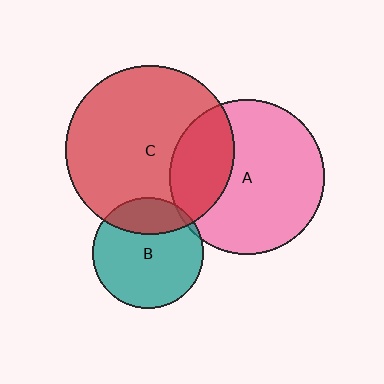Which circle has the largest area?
Circle C (red).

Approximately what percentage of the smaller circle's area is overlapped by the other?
Approximately 5%.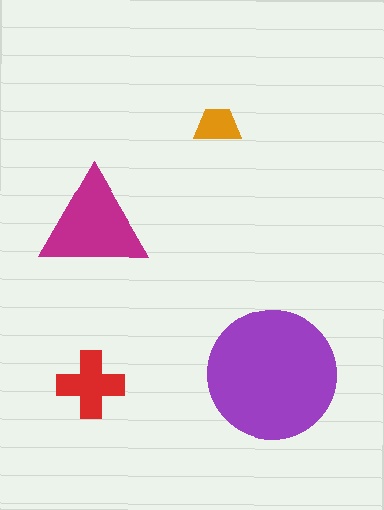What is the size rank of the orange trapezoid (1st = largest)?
4th.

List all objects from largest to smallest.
The purple circle, the magenta triangle, the red cross, the orange trapezoid.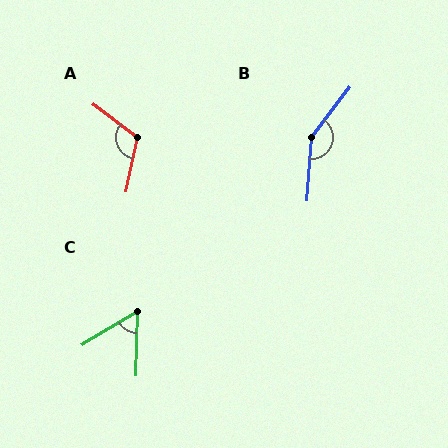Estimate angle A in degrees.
Approximately 115 degrees.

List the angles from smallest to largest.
C (58°), A (115°), B (147°).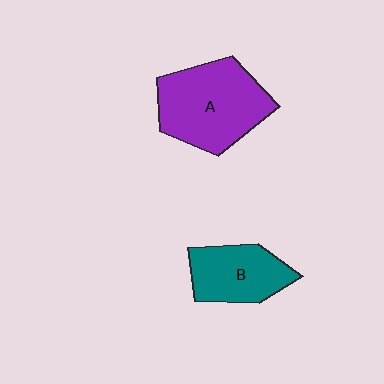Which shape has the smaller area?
Shape B (teal).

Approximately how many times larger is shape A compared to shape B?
Approximately 1.5 times.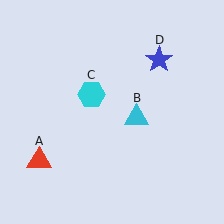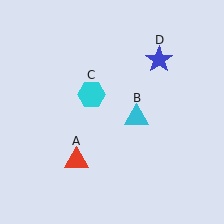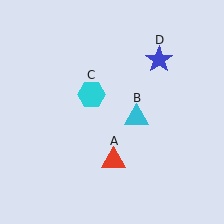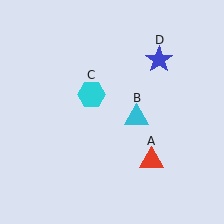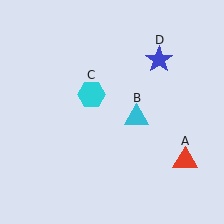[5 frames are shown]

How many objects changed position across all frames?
1 object changed position: red triangle (object A).